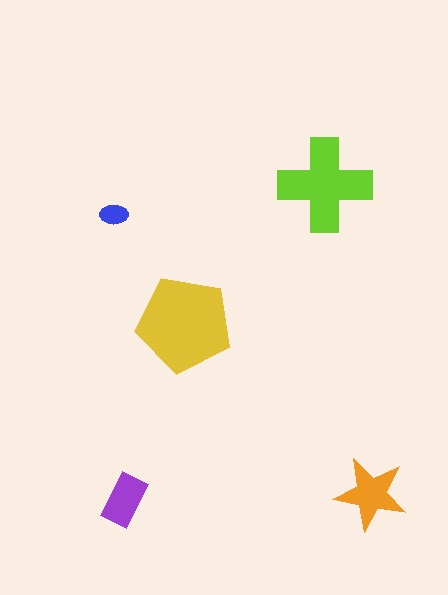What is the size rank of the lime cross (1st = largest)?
2nd.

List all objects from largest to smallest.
The yellow pentagon, the lime cross, the orange star, the purple rectangle, the blue ellipse.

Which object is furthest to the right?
The orange star is rightmost.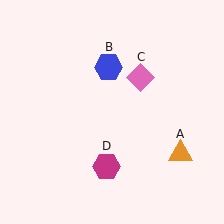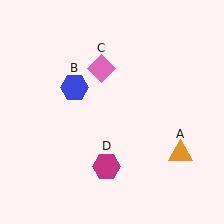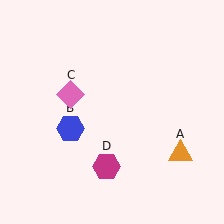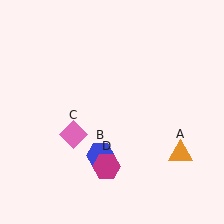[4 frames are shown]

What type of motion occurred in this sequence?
The blue hexagon (object B), pink diamond (object C) rotated counterclockwise around the center of the scene.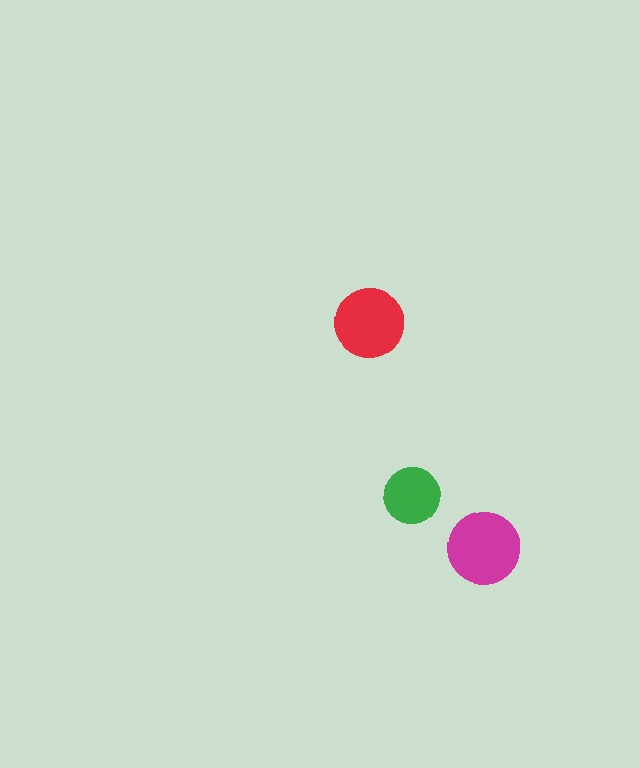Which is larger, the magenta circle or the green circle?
The magenta one.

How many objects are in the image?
There are 3 objects in the image.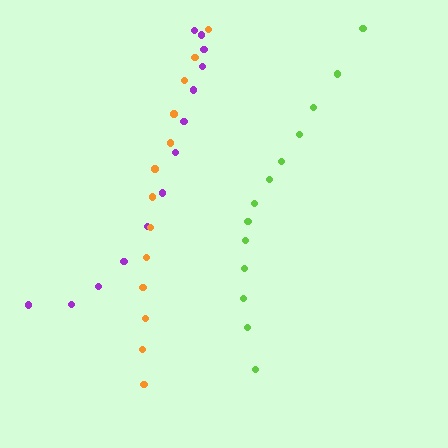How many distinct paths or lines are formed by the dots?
There are 3 distinct paths.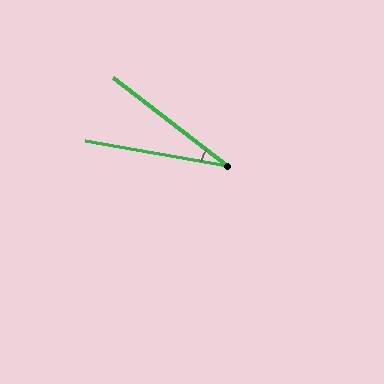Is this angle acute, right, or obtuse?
It is acute.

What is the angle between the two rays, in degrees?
Approximately 27 degrees.